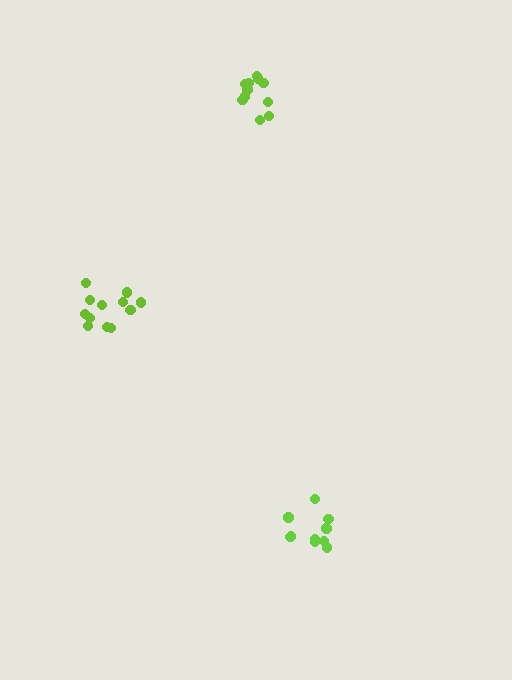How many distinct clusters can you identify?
There are 3 distinct clusters.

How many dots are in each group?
Group 1: 12 dots, Group 2: 11 dots, Group 3: 10 dots (33 total).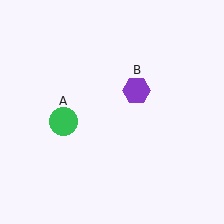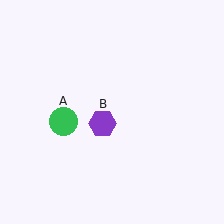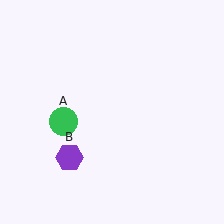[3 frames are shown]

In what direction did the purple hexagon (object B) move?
The purple hexagon (object B) moved down and to the left.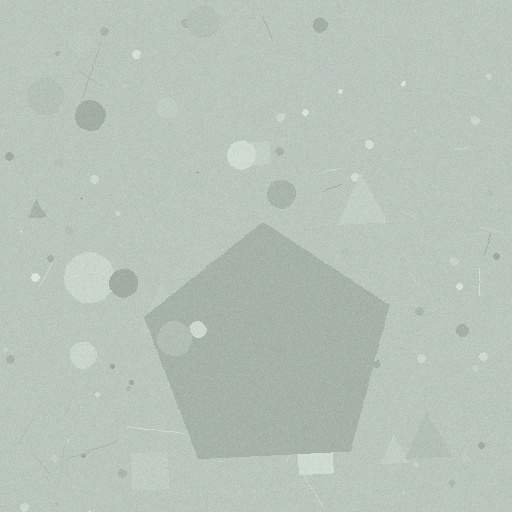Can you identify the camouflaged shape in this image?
The camouflaged shape is a pentagon.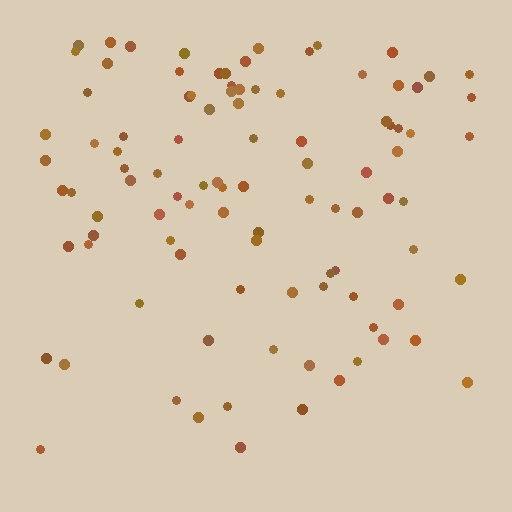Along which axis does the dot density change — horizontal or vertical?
Vertical.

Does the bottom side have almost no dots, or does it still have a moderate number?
Still a moderate number, just noticeably fewer than the top.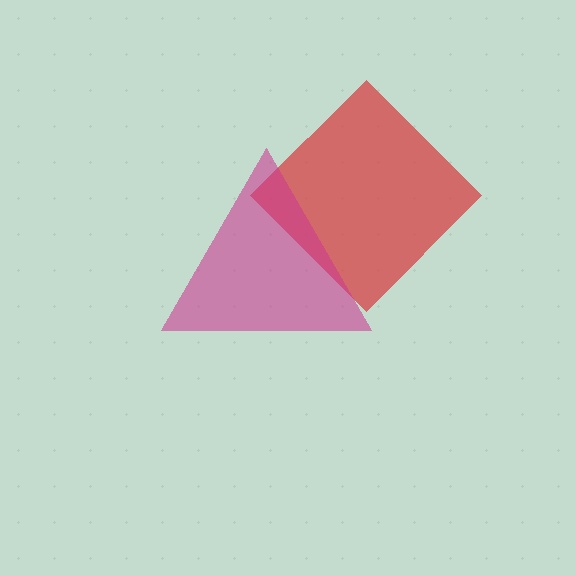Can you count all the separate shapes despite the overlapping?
Yes, there are 2 separate shapes.